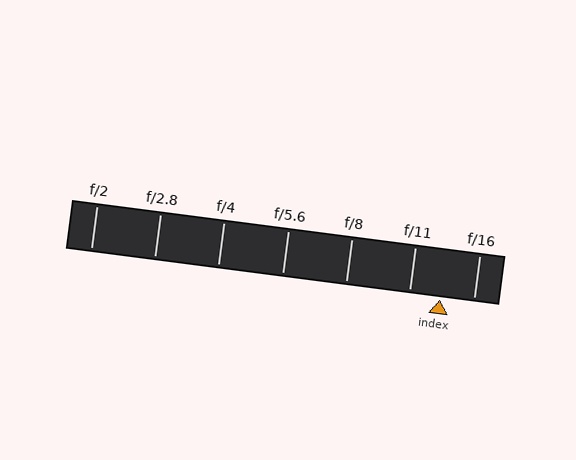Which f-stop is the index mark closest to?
The index mark is closest to f/11.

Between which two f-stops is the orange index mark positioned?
The index mark is between f/11 and f/16.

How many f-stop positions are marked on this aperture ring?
There are 7 f-stop positions marked.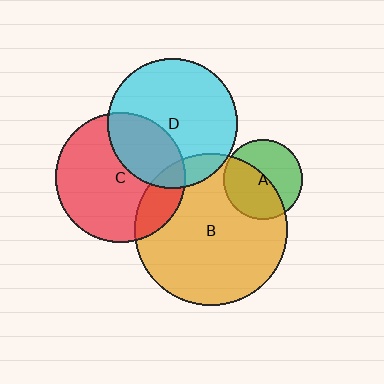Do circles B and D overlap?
Yes.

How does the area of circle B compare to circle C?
Approximately 1.4 times.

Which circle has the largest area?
Circle B (orange).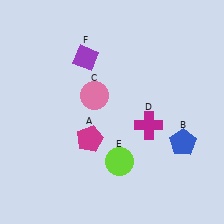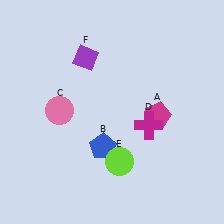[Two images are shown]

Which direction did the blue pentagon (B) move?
The blue pentagon (B) moved left.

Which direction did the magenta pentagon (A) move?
The magenta pentagon (A) moved right.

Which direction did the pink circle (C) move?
The pink circle (C) moved left.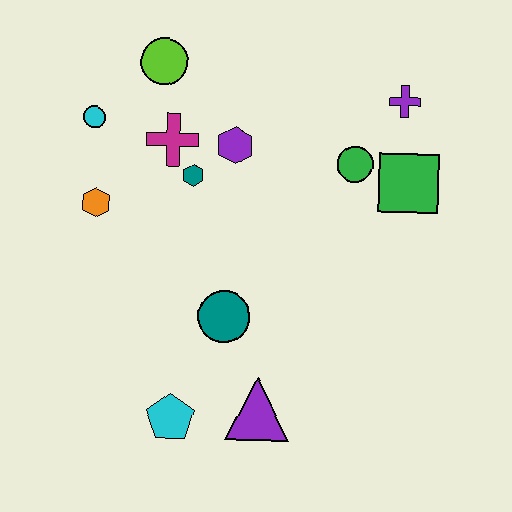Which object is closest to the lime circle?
The magenta cross is closest to the lime circle.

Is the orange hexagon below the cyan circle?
Yes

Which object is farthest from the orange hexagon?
The purple cross is farthest from the orange hexagon.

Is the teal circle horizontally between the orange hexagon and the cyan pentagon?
No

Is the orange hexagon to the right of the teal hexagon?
No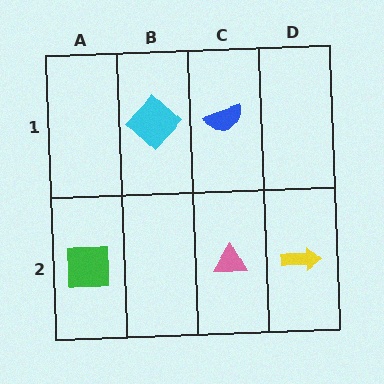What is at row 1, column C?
A blue semicircle.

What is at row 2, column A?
A green square.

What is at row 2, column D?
A yellow arrow.